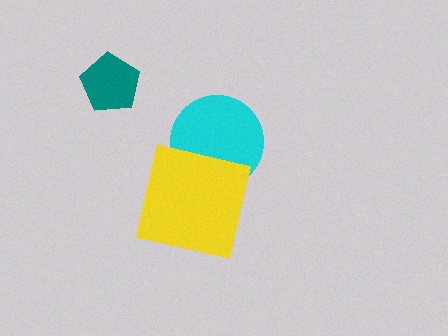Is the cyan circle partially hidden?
Yes, it is partially covered by another shape.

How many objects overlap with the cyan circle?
1 object overlaps with the cyan circle.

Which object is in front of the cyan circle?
The yellow square is in front of the cyan circle.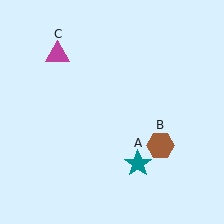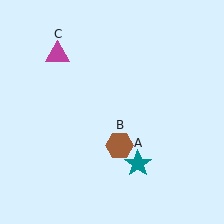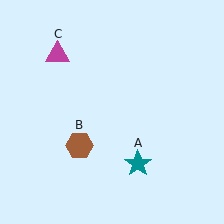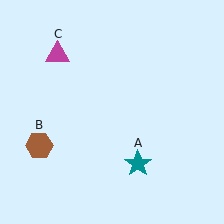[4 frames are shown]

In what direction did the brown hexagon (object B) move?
The brown hexagon (object B) moved left.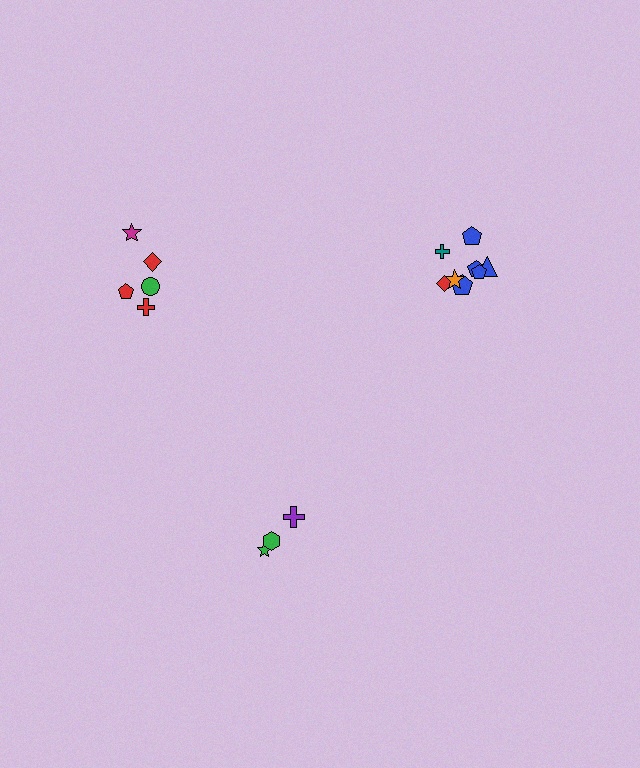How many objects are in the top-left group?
There are 5 objects.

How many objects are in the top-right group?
There are 8 objects.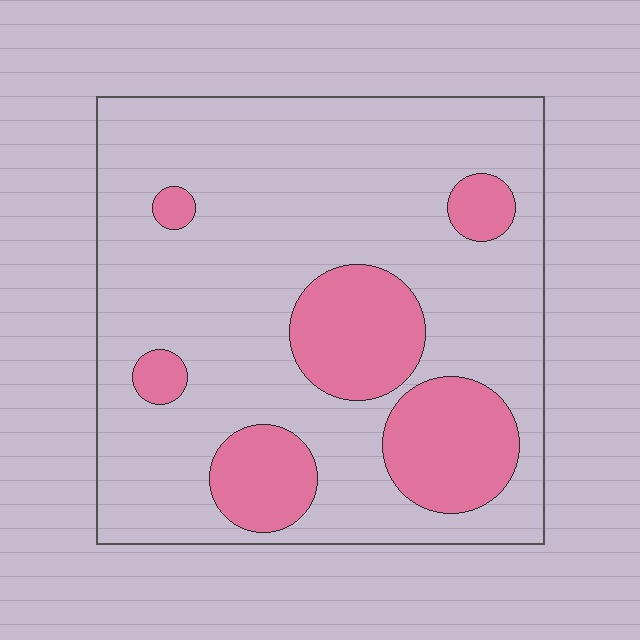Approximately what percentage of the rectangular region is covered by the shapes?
Approximately 25%.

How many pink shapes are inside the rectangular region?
6.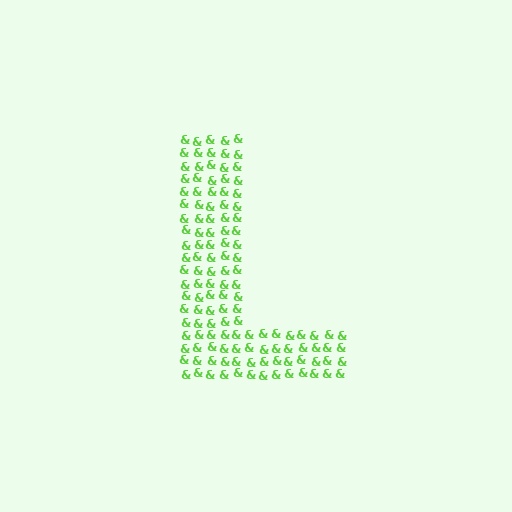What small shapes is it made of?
It is made of small ampersands.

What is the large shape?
The large shape is the letter L.